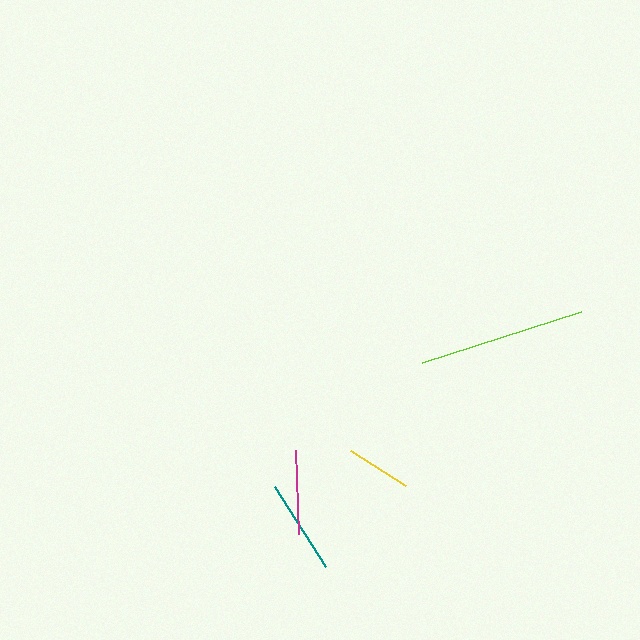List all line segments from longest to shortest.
From longest to shortest: lime, teal, magenta, yellow.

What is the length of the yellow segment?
The yellow segment is approximately 65 pixels long.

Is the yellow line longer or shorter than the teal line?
The teal line is longer than the yellow line.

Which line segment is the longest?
The lime line is the longest at approximately 167 pixels.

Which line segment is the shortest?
The yellow line is the shortest at approximately 65 pixels.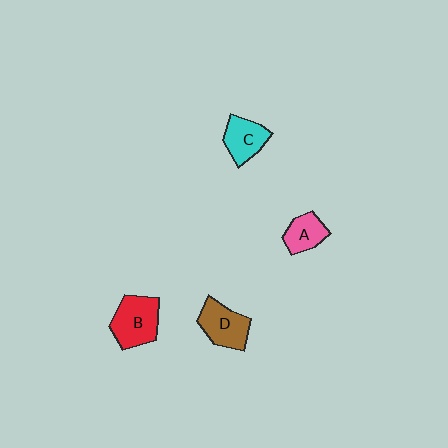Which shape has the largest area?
Shape B (red).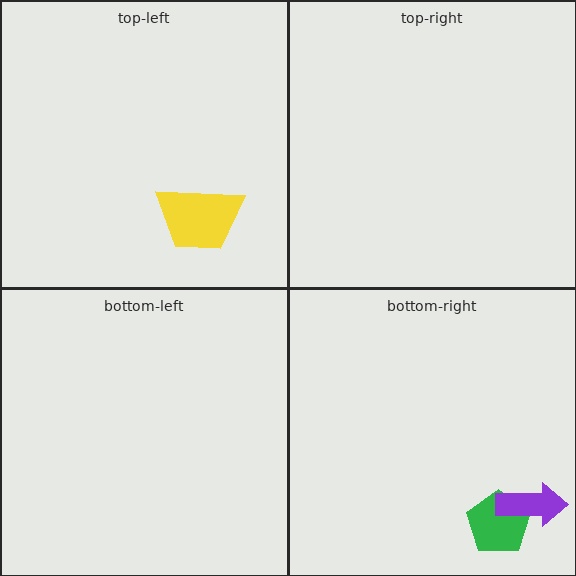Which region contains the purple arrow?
The bottom-right region.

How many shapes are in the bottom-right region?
2.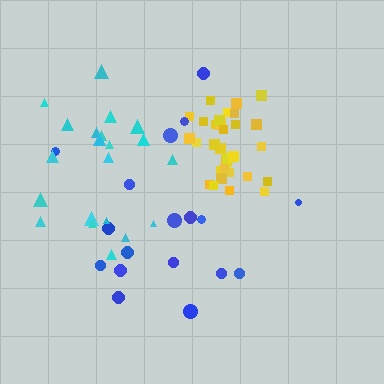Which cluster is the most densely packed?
Yellow.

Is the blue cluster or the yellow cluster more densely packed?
Yellow.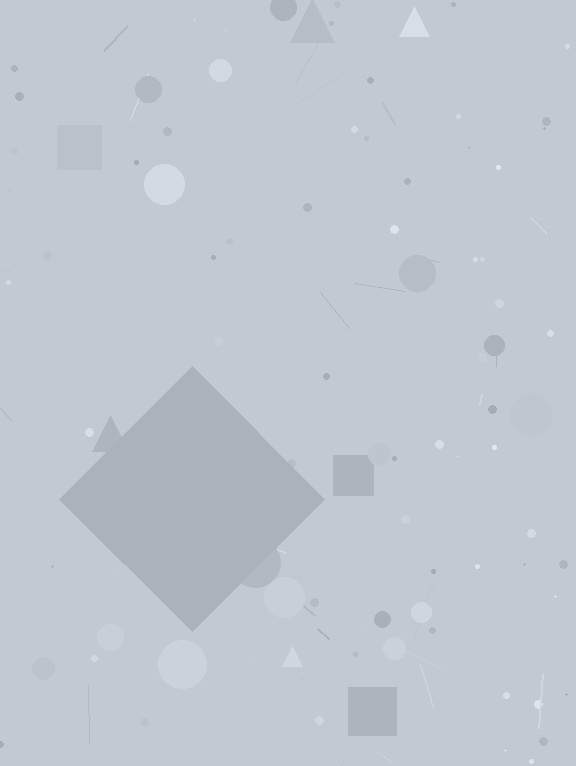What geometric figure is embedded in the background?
A diamond is embedded in the background.